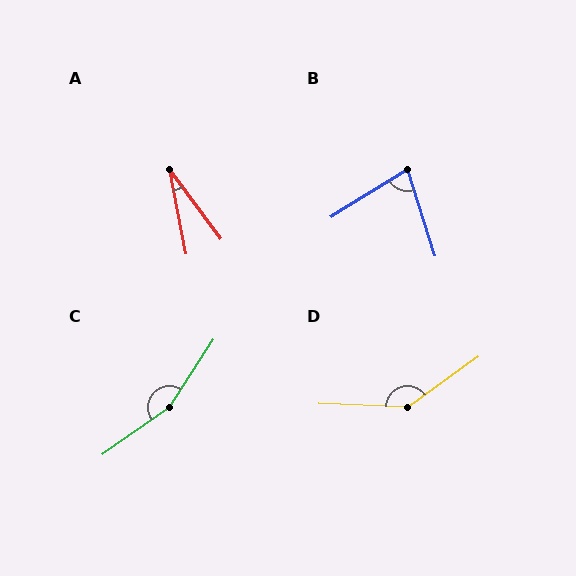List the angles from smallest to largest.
A (25°), B (75°), D (142°), C (158°).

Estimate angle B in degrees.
Approximately 75 degrees.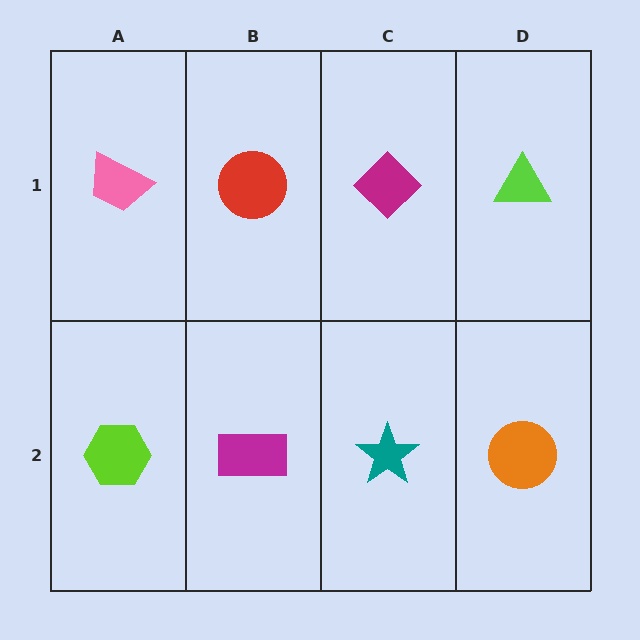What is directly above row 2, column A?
A pink trapezoid.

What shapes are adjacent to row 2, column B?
A red circle (row 1, column B), a lime hexagon (row 2, column A), a teal star (row 2, column C).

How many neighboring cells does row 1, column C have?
3.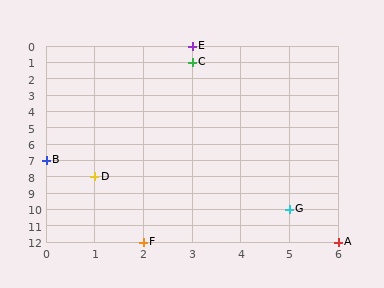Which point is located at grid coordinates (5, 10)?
Point G is at (5, 10).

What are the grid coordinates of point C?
Point C is at grid coordinates (3, 1).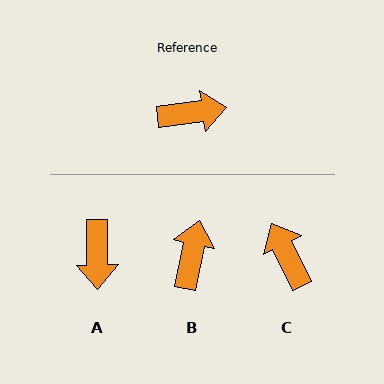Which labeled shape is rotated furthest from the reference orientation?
C, about 108 degrees away.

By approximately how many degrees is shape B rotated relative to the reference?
Approximately 71 degrees counter-clockwise.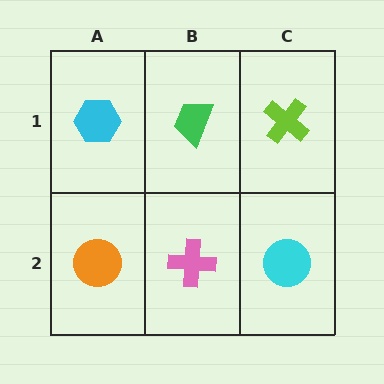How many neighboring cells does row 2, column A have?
2.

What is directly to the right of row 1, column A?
A green trapezoid.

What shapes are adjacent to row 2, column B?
A green trapezoid (row 1, column B), an orange circle (row 2, column A), a cyan circle (row 2, column C).